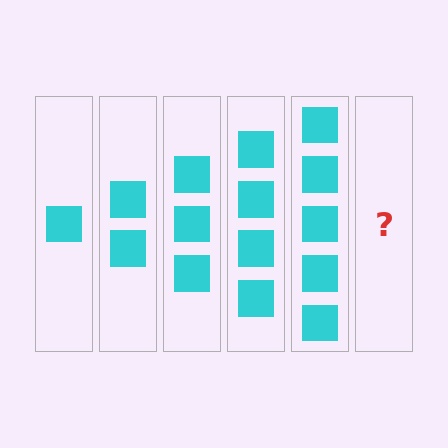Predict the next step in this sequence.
The next step is 6 squares.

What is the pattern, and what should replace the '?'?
The pattern is that each step adds one more square. The '?' should be 6 squares.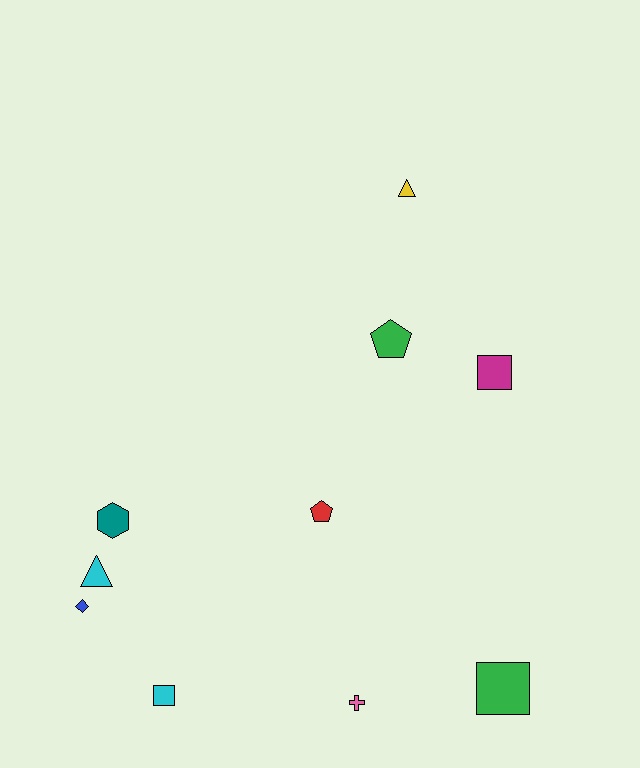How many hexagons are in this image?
There is 1 hexagon.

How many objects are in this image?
There are 10 objects.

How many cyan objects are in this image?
There are 2 cyan objects.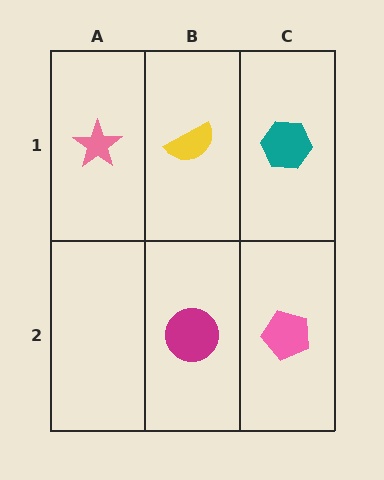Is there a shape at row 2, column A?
No, that cell is empty.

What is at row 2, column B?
A magenta circle.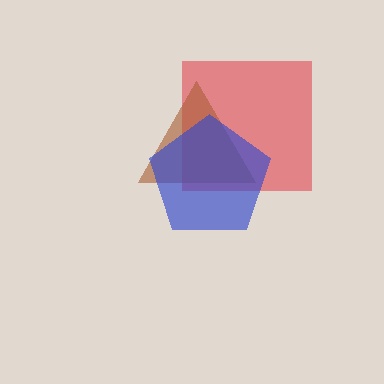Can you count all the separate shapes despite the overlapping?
Yes, there are 3 separate shapes.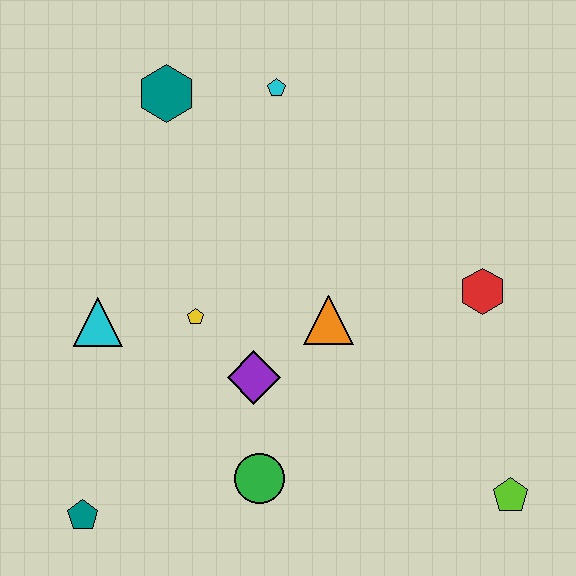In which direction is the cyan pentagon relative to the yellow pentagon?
The cyan pentagon is above the yellow pentagon.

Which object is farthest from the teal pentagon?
The cyan pentagon is farthest from the teal pentagon.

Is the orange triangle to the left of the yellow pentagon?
No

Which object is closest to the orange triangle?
The purple diamond is closest to the orange triangle.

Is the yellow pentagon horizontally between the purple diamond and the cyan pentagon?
No